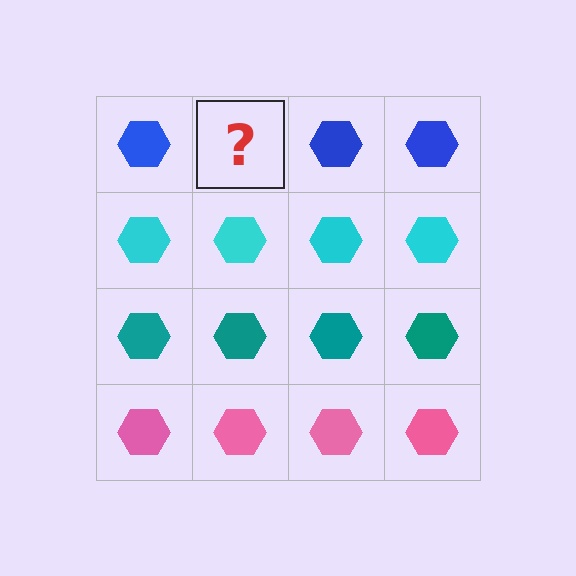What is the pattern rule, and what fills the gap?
The rule is that each row has a consistent color. The gap should be filled with a blue hexagon.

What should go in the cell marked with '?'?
The missing cell should contain a blue hexagon.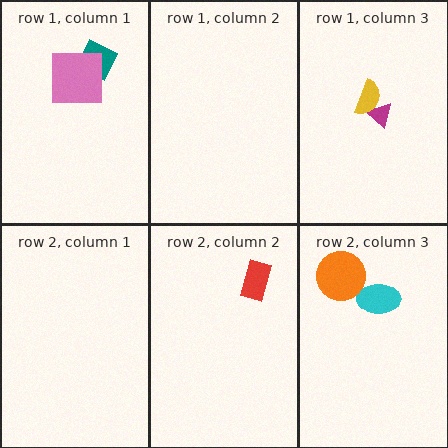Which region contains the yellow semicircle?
The row 1, column 3 region.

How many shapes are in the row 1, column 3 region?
2.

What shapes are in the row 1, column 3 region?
The magenta triangle, the yellow semicircle.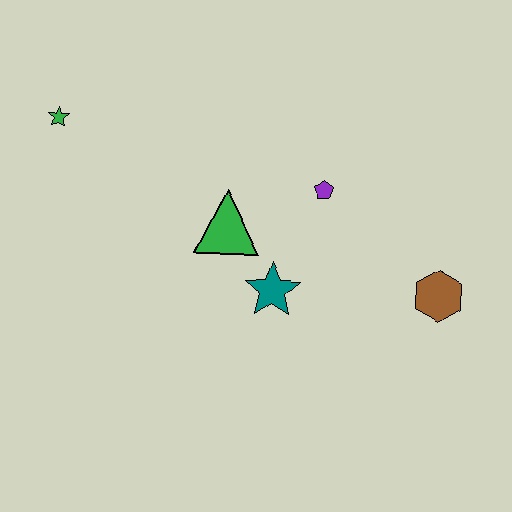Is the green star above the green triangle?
Yes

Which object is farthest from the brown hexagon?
The green star is farthest from the brown hexagon.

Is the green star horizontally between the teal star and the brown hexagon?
No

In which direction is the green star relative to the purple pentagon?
The green star is to the left of the purple pentagon.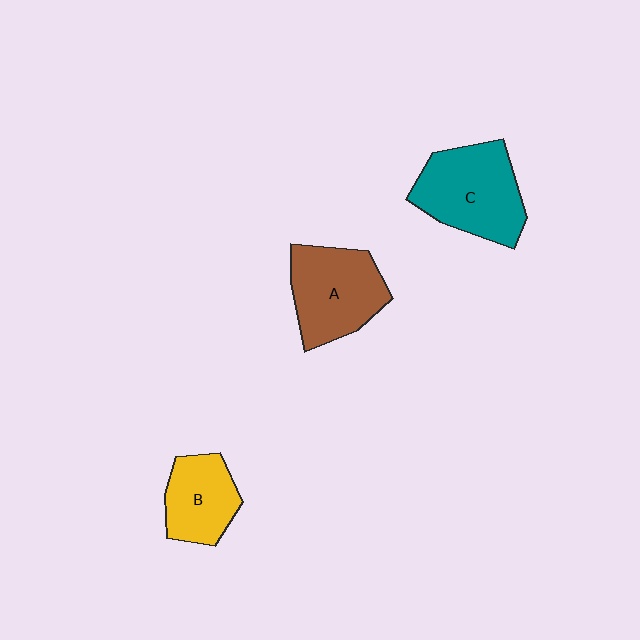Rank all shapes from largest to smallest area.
From largest to smallest: C (teal), A (brown), B (yellow).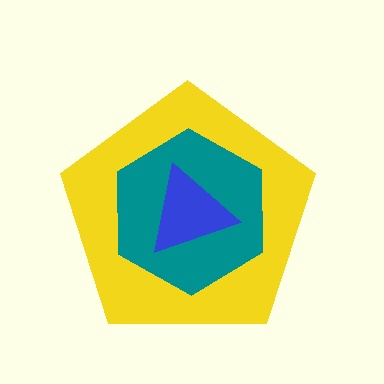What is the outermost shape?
The yellow pentagon.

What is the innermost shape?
The blue triangle.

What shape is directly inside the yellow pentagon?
The teal hexagon.